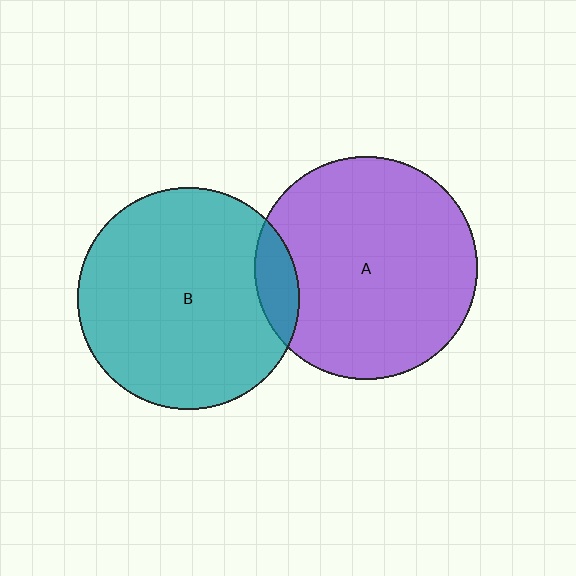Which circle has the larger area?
Circle A (purple).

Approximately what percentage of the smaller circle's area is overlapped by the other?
Approximately 10%.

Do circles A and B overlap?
Yes.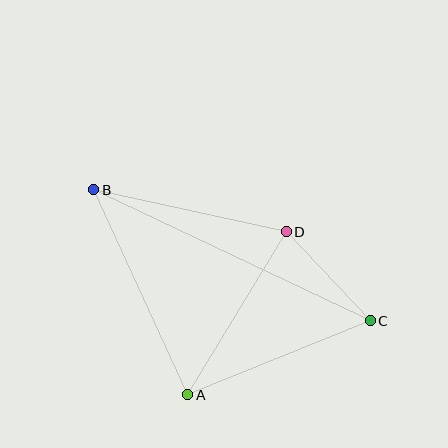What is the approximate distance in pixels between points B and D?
The distance between B and D is approximately 197 pixels.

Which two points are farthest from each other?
Points B and C are farthest from each other.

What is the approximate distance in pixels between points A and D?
The distance between A and D is approximately 190 pixels.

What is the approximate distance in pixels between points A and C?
The distance between A and C is approximately 197 pixels.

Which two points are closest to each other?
Points C and D are closest to each other.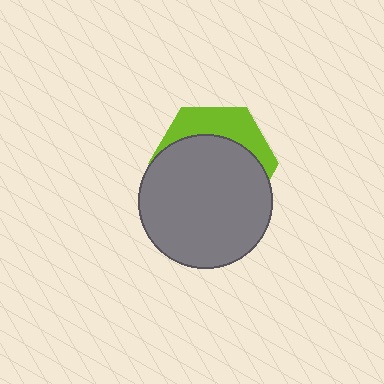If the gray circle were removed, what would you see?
You would see the complete lime hexagon.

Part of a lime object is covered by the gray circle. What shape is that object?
It is a hexagon.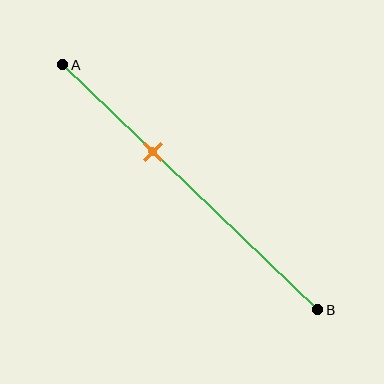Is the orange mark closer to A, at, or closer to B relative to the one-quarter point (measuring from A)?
The orange mark is closer to point B than the one-quarter point of segment AB.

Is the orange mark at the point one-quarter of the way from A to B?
No, the mark is at about 35% from A, not at the 25% one-quarter point.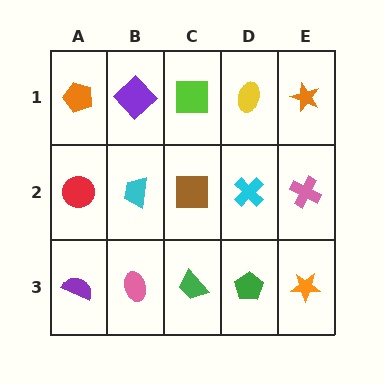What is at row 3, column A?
A purple semicircle.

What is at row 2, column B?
A cyan trapezoid.